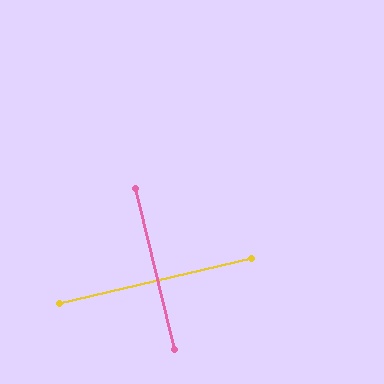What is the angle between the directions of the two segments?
Approximately 89 degrees.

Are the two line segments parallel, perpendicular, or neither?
Perpendicular — they meet at approximately 89°.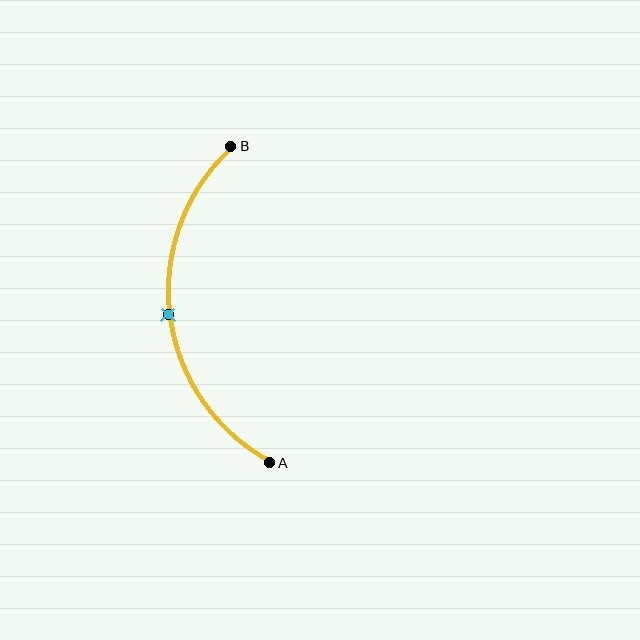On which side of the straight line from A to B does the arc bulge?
The arc bulges to the left of the straight line connecting A and B.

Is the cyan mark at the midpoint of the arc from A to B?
Yes. The cyan mark lies on the arc at equal arc-length from both A and B — it is the arc midpoint.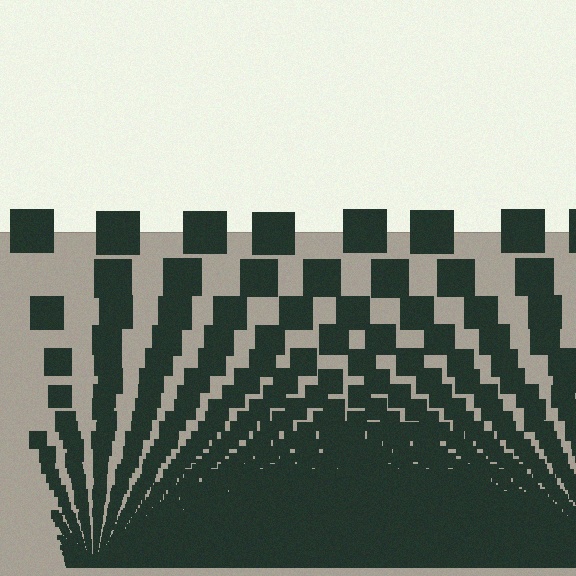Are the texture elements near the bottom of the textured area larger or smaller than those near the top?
Smaller. The gradient is inverted — elements near the bottom are smaller and denser.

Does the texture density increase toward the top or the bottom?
Density increases toward the bottom.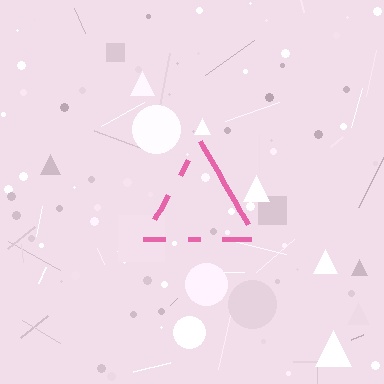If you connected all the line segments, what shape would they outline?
They would outline a triangle.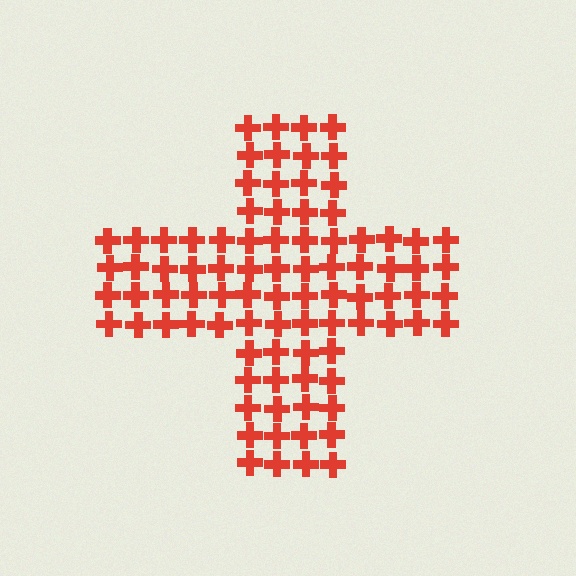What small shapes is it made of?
It is made of small crosses.